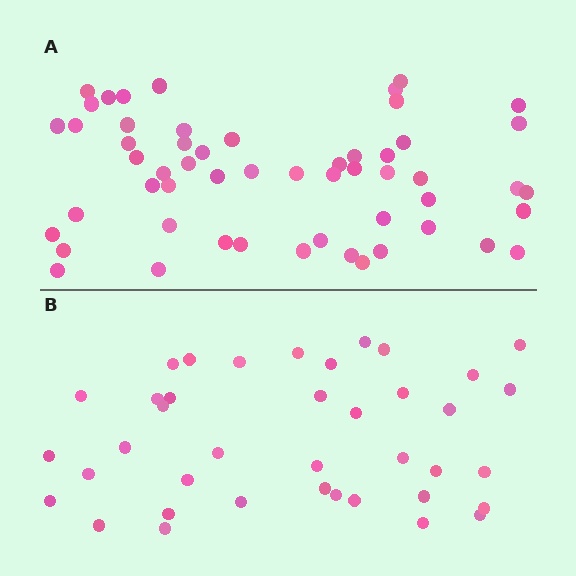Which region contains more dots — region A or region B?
Region A (the top region) has more dots.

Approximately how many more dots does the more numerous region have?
Region A has approximately 15 more dots than region B.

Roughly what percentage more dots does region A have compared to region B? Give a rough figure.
About 40% more.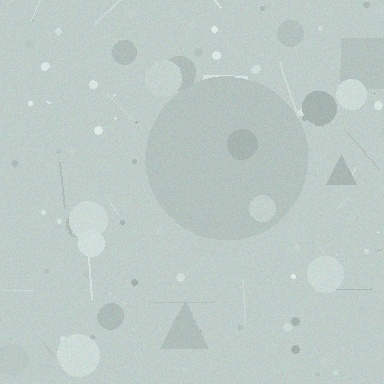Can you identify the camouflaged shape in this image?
The camouflaged shape is a circle.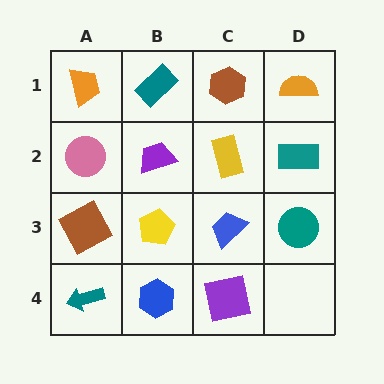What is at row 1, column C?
A brown hexagon.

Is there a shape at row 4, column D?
No, that cell is empty.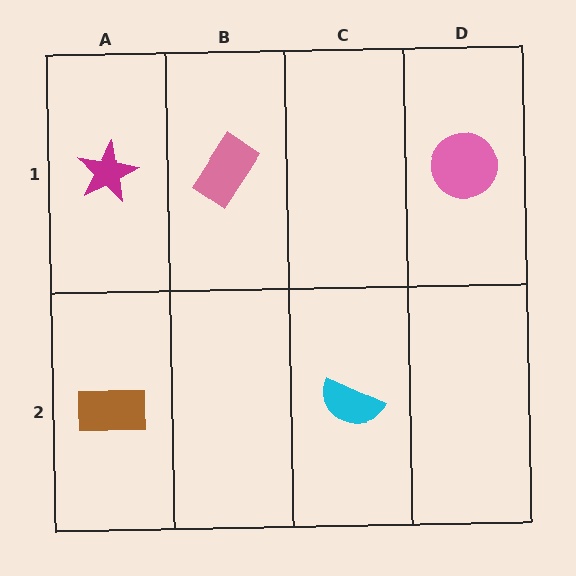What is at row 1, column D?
A pink circle.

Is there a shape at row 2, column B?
No, that cell is empty.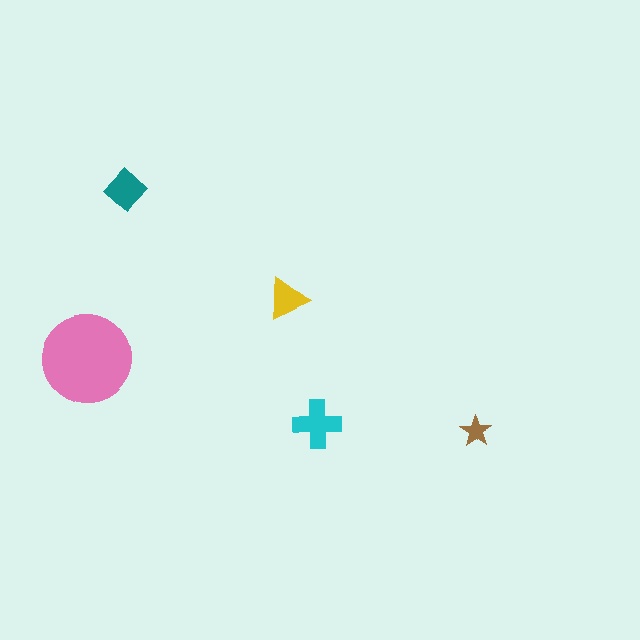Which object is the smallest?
The brown star.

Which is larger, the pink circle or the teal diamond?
The pink circle.